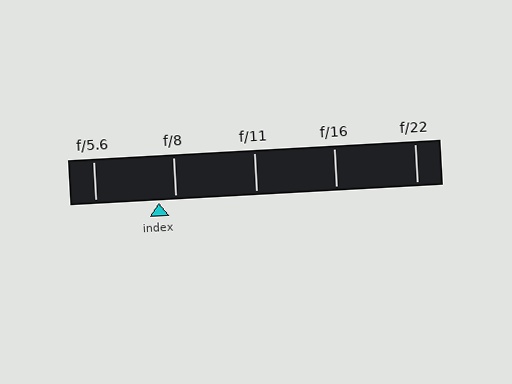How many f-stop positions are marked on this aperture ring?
There are 5 f-stop positions marked.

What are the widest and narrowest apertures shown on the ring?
The widest aperture shown is f/5.6 and the narrowest is f/22.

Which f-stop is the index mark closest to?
The index mark is closest to f/8.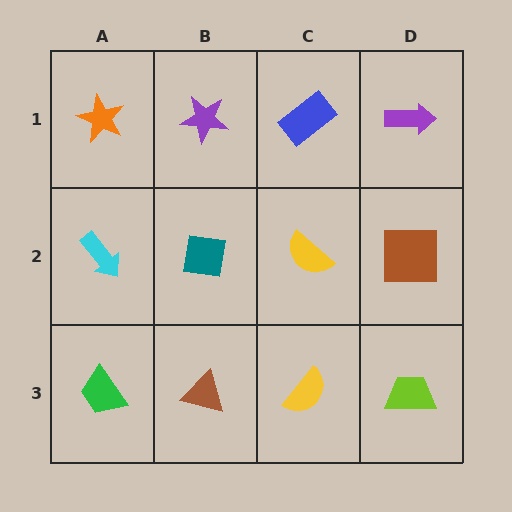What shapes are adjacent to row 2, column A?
An orange star (row 1, column A), a green trapezoid (row 3, column A), a teal square (row 2, column B).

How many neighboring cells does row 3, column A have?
2.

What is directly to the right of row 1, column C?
A purple arrow.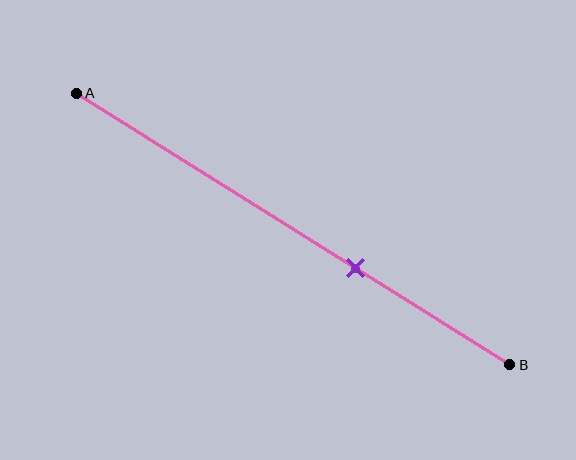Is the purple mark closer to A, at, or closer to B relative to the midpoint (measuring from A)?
The purple mark is closer to point B than the midpoint of segment AB.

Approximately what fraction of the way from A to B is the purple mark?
The purple mark is approximately 65% of the way from A to B.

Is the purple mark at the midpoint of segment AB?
No, the mark is at about 65% from A, not at the 50% midpoint.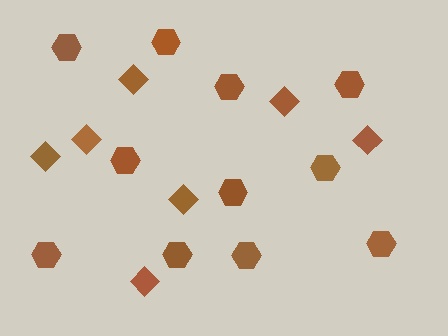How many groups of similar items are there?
There are 2 groups: one group of hexagons (11) and one group of diamonds (7).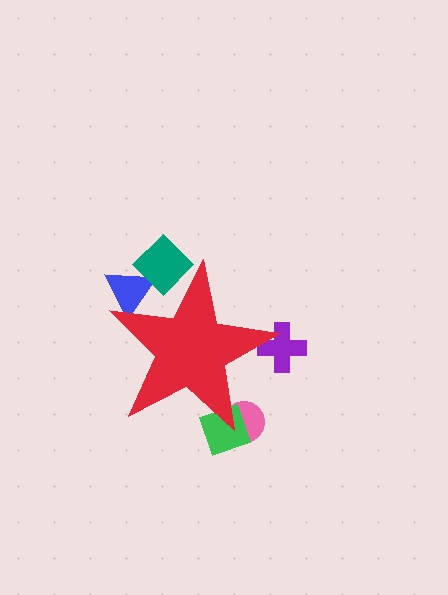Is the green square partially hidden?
Yes, the green square is partially hidden behind the red star.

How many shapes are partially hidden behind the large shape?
5 shapes are partially hidden.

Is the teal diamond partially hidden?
Yes, the teal diamond is partially hidden behind the red star.